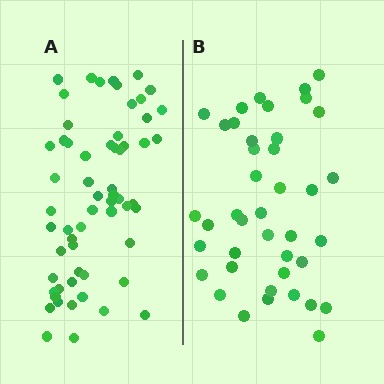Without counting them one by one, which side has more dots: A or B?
Region A (the left region) has more dots.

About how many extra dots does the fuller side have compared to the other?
Region A has approximately 20 more dots than region B.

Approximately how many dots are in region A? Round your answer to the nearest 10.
About 60 dots.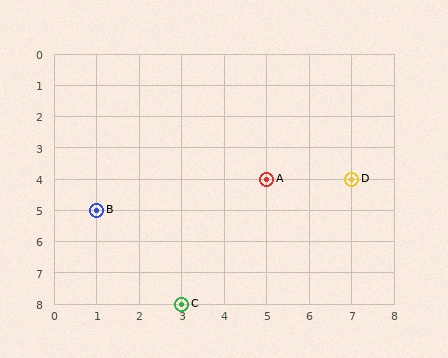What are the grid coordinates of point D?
Point D is at grid coordinates (7, 4).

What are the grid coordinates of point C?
Point C is at grid coordinates (3, 8).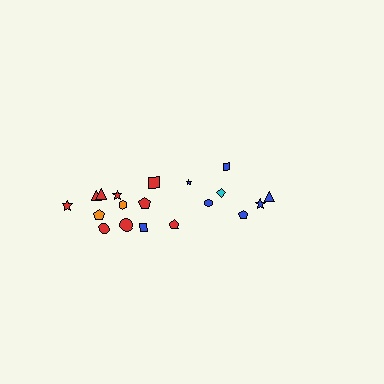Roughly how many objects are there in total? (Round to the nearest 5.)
Roughly 20 objects in total.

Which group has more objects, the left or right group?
The left group.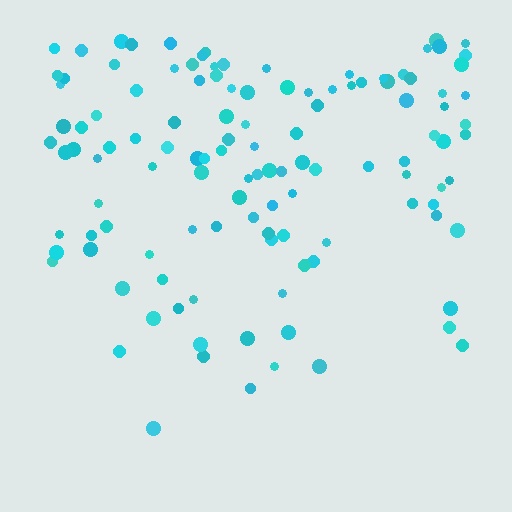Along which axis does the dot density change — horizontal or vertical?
Vertical.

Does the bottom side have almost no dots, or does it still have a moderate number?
Still a moderate number, just noticeably fewer than the top.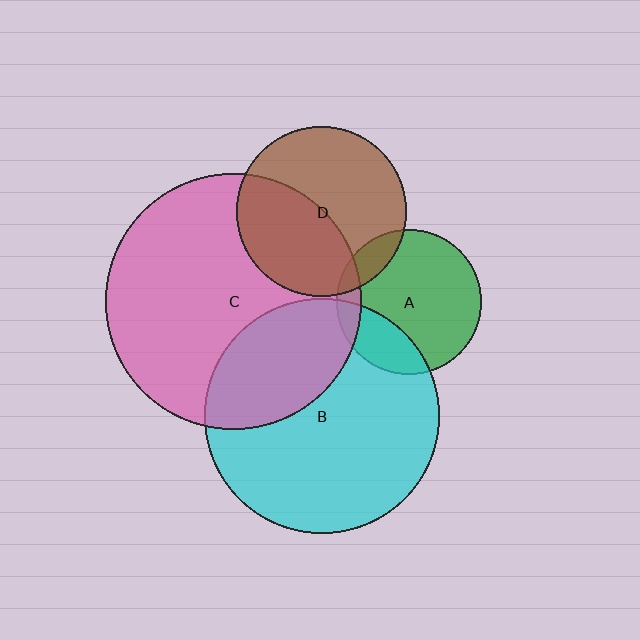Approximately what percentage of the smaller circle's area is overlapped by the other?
Approximately 45%.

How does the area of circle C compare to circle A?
Approximately 3.1 times.